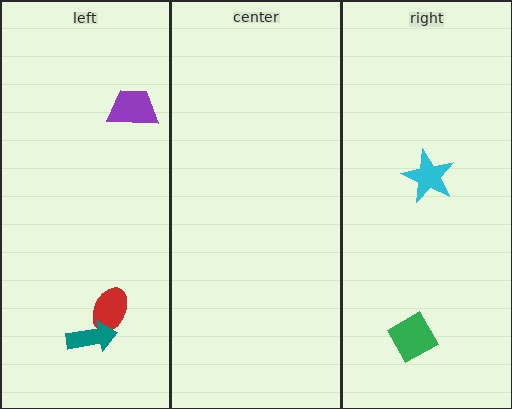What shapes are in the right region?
The cyan star, the green diamond.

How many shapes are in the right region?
2.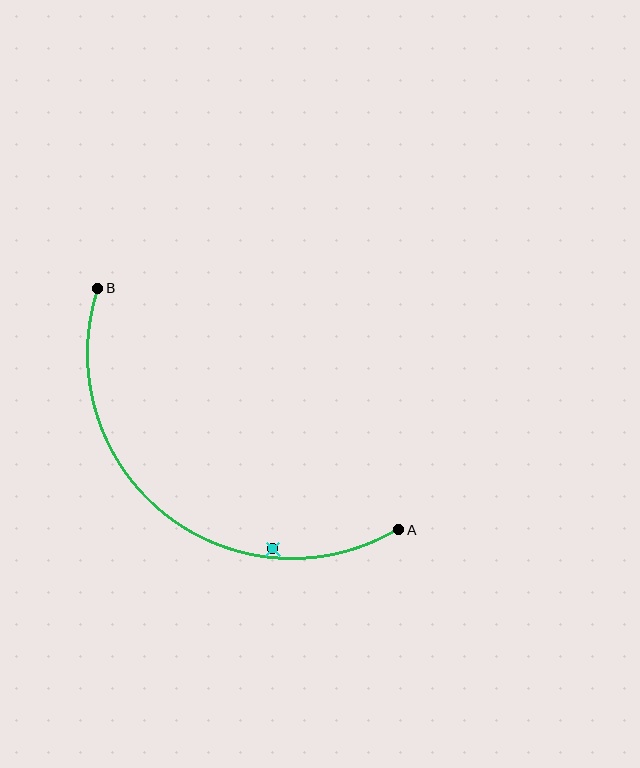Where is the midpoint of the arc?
The arc midpoint is the point on the curve farthest from the straight line joining A and B. It sits below and to the left of that line.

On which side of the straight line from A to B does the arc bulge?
The arc bulges below and to the left of the straight line connecting A and B.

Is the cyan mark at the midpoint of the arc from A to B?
No — the cyan mark does not lie on the arc at all. It sits slightly inside the curve.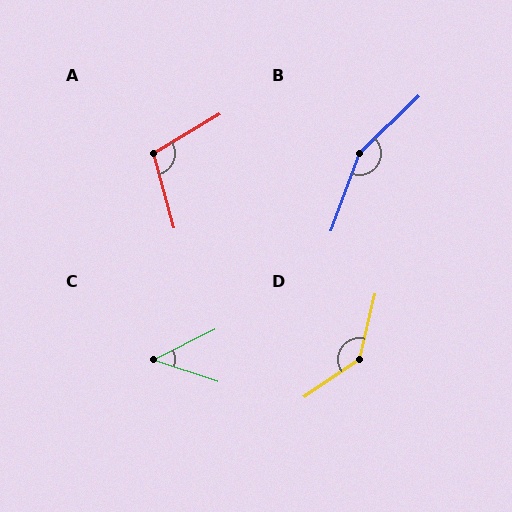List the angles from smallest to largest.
C (45°), A (105°), D (138°), B (154°).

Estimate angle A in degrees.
Approximately 105 degrees.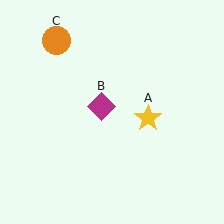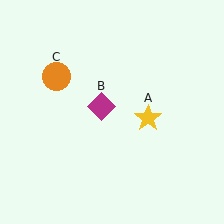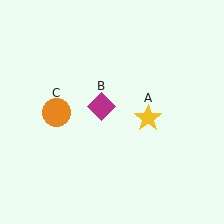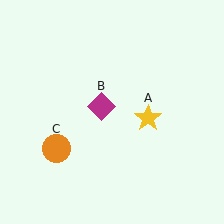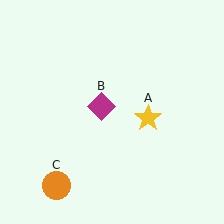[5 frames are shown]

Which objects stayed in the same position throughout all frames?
Yellow star (object A) and magenta diamond (object B) remained stationary.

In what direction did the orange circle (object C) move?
The orange circle (object C) moved down.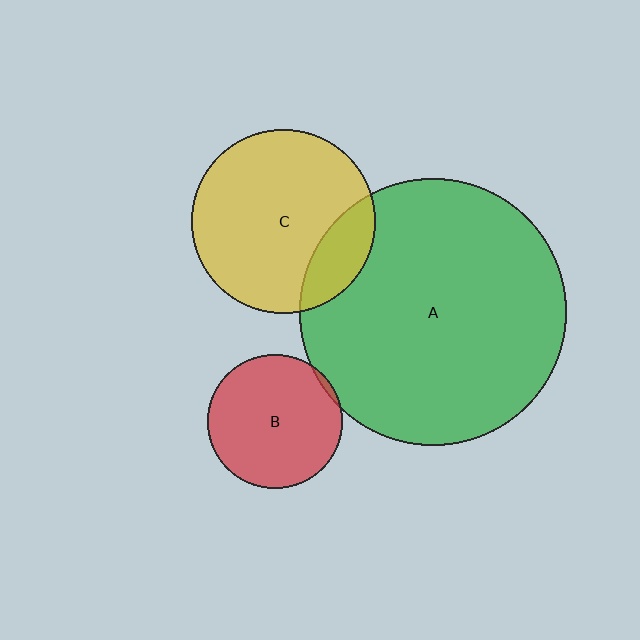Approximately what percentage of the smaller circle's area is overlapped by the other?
Approximately 5%.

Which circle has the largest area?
Circle A (green).